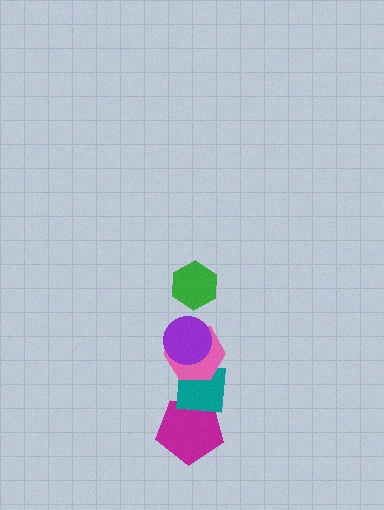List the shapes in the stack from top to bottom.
From top to bottom: the green hexagon, the purple circle, the pink hexagon, the teal square, the magenta pentagon.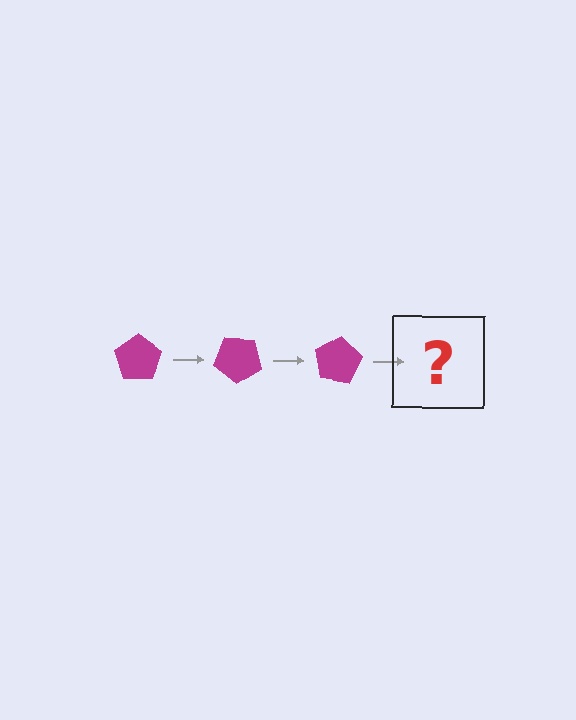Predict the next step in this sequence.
The next step is a magenta pentagon rotated 120 degrees.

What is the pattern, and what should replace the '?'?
The pattern is that the pentagon rotates 40 degrees each step. The '?' should be a magenta pentagon rotated 120 degrees.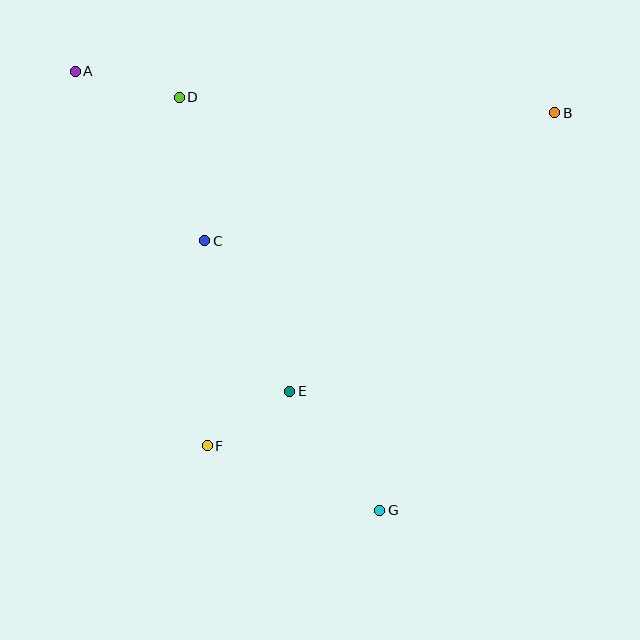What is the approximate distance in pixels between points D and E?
The distance between D and E is approximately 314 pixels.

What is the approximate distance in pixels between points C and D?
The distance between C and D is approximately 146 pixels.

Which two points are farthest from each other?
Points A and G are farthest from each other.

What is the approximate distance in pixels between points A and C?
The distance between A and C is approximately 214 pixels.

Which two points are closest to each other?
Points E and F are closest to each other.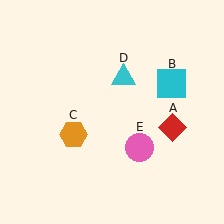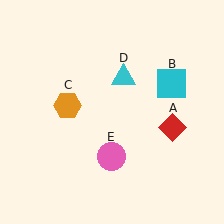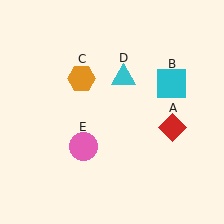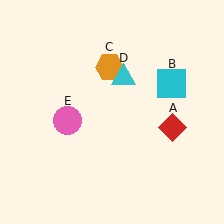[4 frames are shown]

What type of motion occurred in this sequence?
The orange hexagon (object C), pink circle (object E) rotated clockwise around the center of the scene.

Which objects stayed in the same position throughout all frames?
Red diamond (object A) and cyan square (object B) and cyan triangle (object D) remained stationary.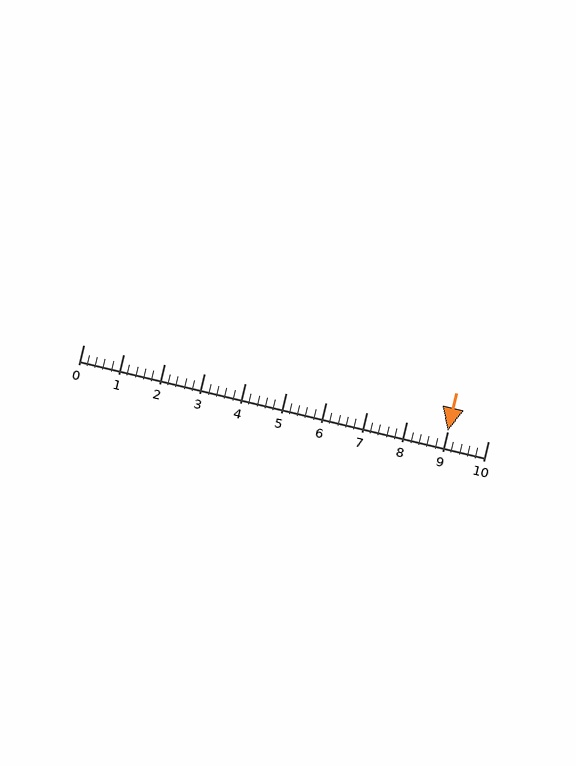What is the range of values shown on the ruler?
The ruler shows values from 0 to 10.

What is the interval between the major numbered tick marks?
The major tick marks are spaced 1 units apart.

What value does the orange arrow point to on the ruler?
The orange arrow points to approximately 9.0.